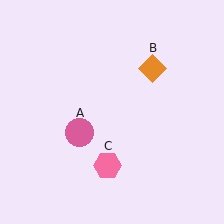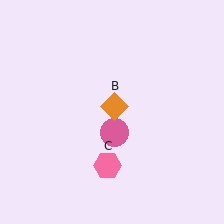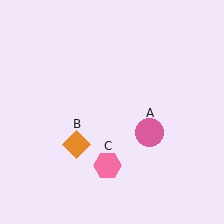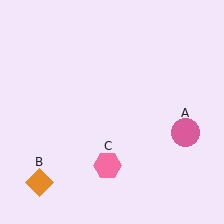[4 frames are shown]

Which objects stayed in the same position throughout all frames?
Pink hexagon (object C) remained stationary.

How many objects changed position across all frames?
2 objects changed position: pink circle (object A), orange diamond (object B).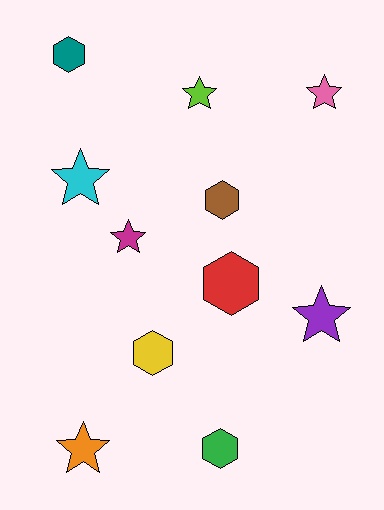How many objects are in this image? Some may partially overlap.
There are 11 objects.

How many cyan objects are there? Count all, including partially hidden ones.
There is 1 cyan object.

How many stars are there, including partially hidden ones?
There are 6 stars.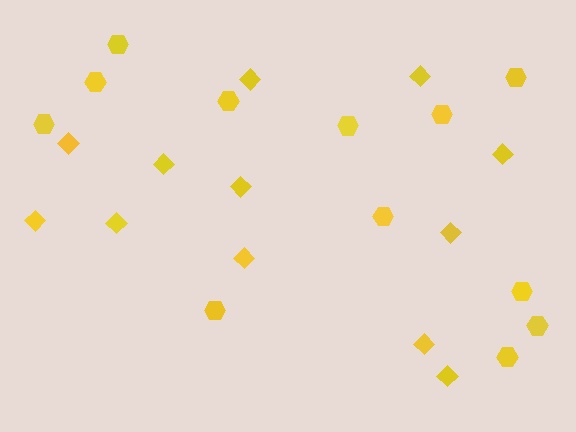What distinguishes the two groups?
There are 2 groups: one group of diamonds (12) and one group of hexagons (12).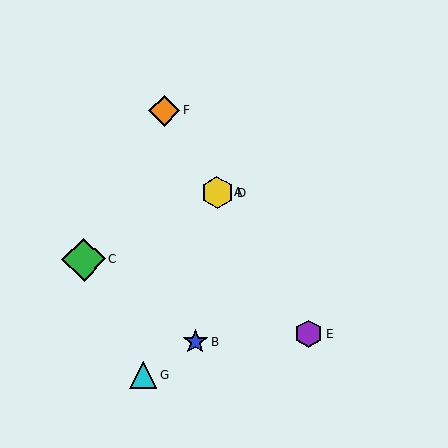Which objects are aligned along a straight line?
Objects A, D, E, F are aligned along a straight line.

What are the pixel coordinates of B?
Object B is at (196, 342).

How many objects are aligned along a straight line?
4 objects (A, D, E, F) are aligned along a straight line.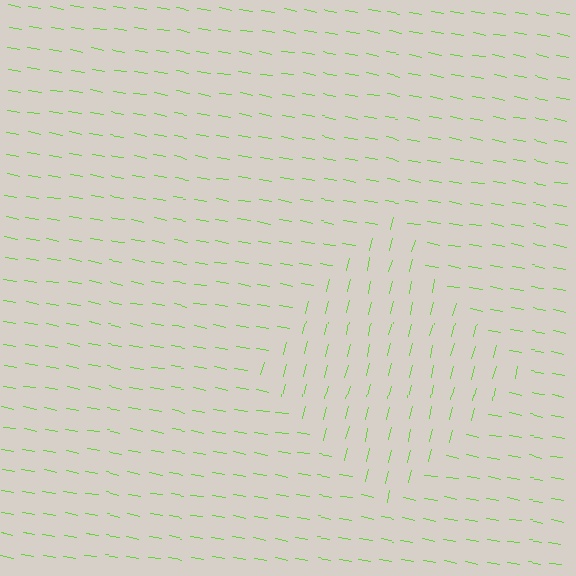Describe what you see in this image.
The image is filled with small lime line segments. A diamond region in the image has lines oriented differently from the surrounding lines, creating a visible texture boundary.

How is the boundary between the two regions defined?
The boundary is defined purely by a change in line orientation (approximately 86 degrees difference). All lines are the same color and thickness.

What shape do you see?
I see a diamond.